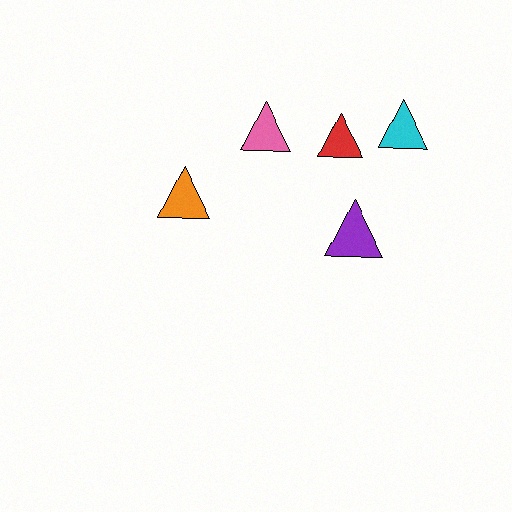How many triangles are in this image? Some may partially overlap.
There are 5 triangles.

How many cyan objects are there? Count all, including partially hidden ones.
There is 1 cyan object.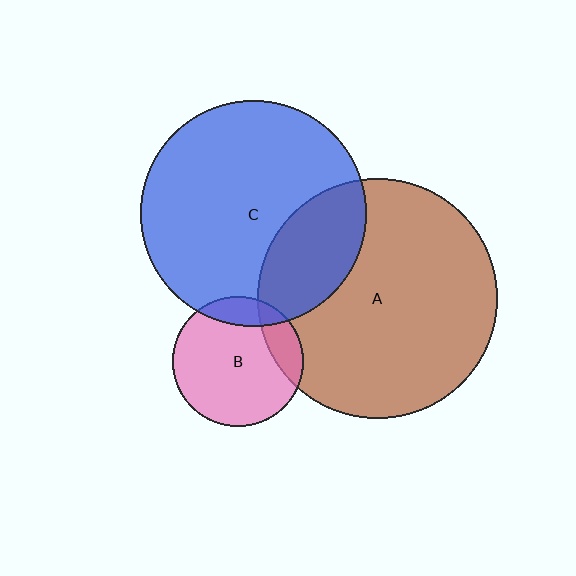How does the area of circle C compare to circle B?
Approximately 3.0 times.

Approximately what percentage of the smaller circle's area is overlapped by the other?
Approximately 15%.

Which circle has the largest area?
Circle A (brown).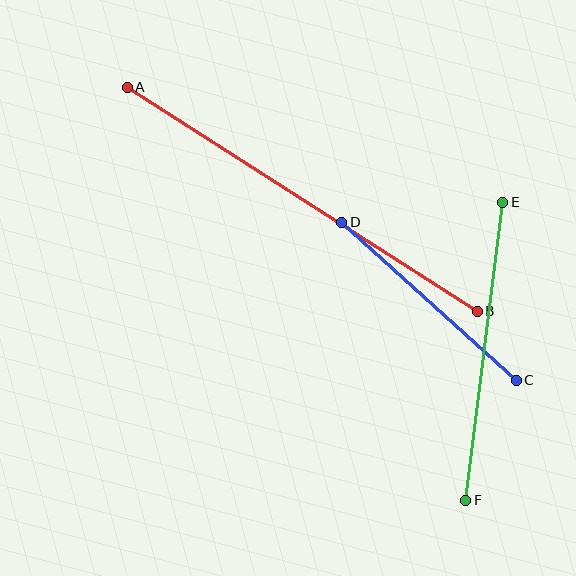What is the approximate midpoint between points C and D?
The midpoint is at approximately (429, 301) pixels.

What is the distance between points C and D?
The distance is approximately 236 pixels.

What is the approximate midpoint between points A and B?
The midpoint is at approximately (302, 199) pixels.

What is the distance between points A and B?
The distance is approximately 416 pixels.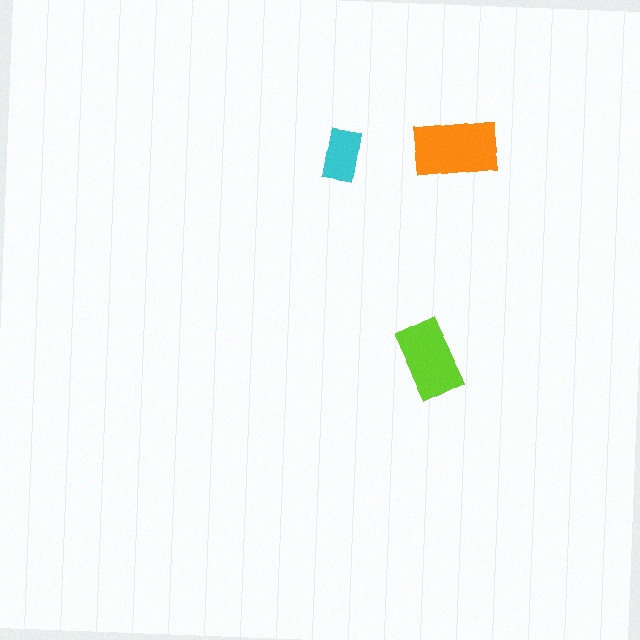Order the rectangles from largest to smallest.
the orange one, the lime one, the cyan one.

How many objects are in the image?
There are 3 objects in the image.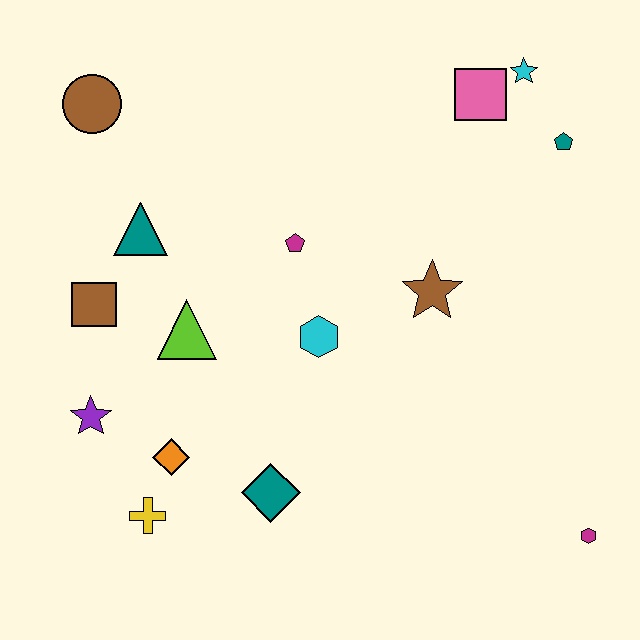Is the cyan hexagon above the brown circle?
No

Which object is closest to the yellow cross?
The orange diamond is closest to the yellow cross.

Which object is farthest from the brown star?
The brown circle is farthest from the brown star.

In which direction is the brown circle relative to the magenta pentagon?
The brown circle is to the left of the magenta pentagon.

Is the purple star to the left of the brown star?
Yes